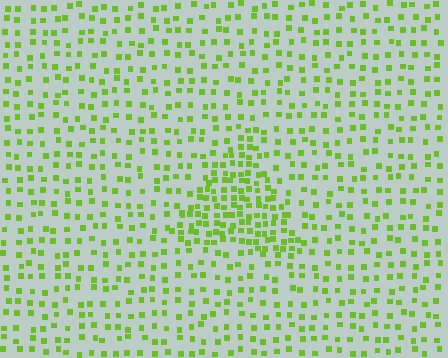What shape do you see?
I see a triangle.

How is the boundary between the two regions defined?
The boundary is defined by a change in element density (approximately 2.1x ratio). All elements are the same color, size, and shape.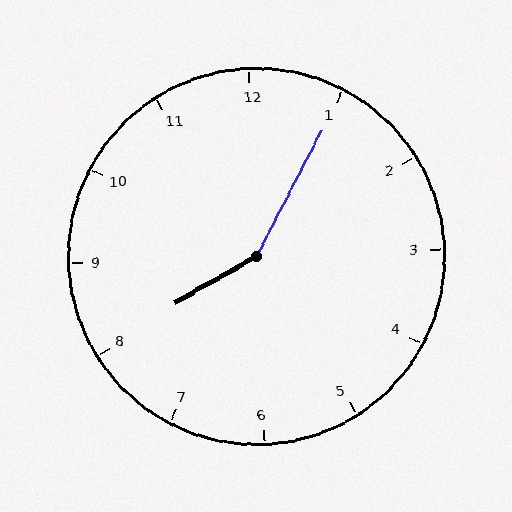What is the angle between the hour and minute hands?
Approximately 148 degrees.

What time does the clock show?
8:05.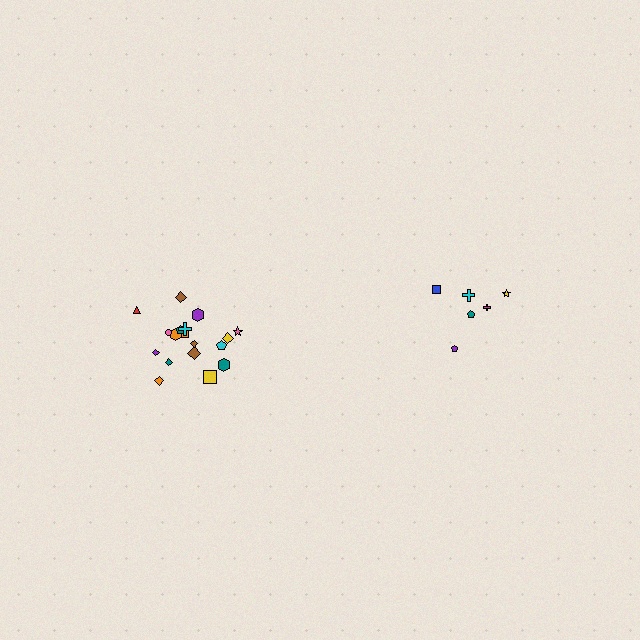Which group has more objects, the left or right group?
The left group.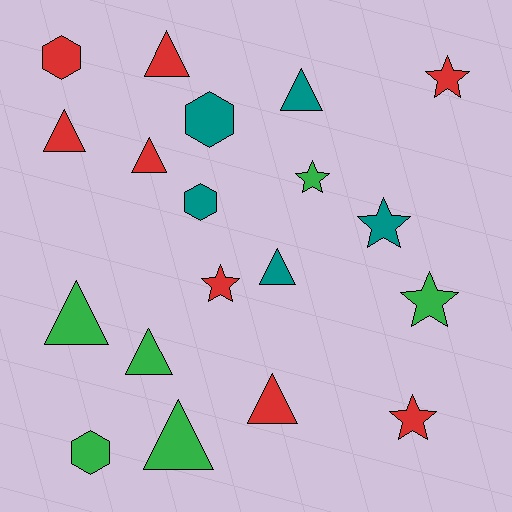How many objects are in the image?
There are 19 objects.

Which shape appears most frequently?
Triangle, with 9 objects.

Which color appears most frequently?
Red, with 8 objects.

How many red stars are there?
There are 3 red stars.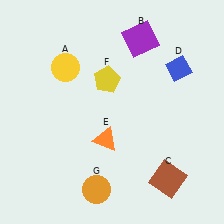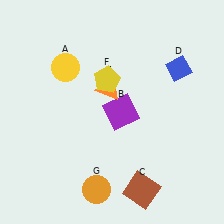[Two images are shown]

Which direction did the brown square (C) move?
The brown square (C) moved left.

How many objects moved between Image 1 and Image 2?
3 objects moved between the two images.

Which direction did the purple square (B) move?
The purple square (B) moved down.